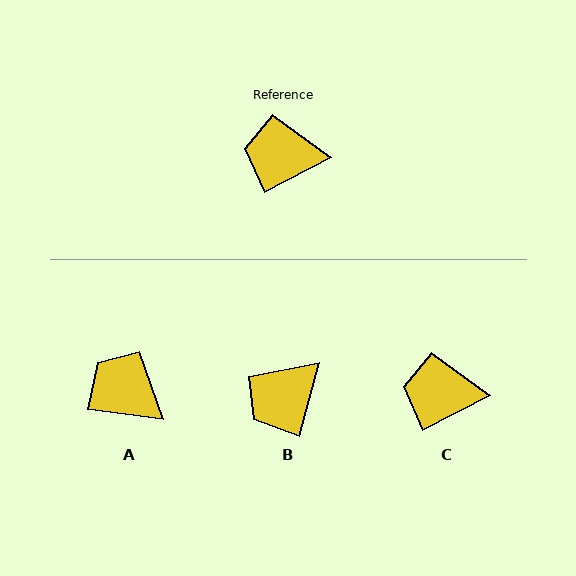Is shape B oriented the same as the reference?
No, it is off by about 47 degrees.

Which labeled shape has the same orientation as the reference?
C.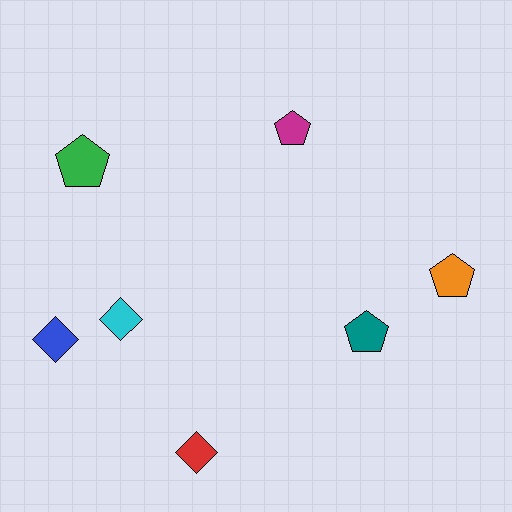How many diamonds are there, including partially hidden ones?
There are 3 diamonds.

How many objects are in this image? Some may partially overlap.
There are 7 objects.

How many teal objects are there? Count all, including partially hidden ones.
There is 1 teal object.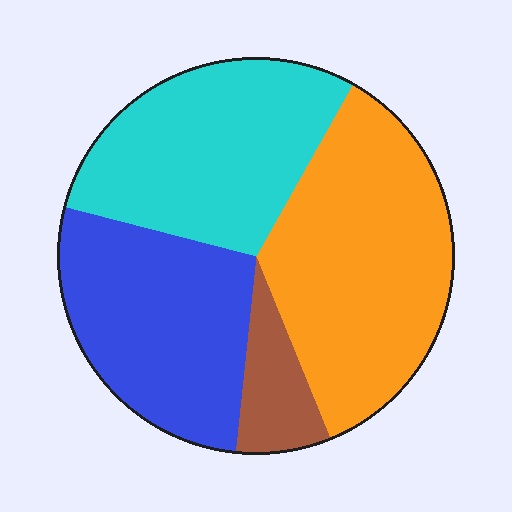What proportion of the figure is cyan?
Cyan takes up between a sixth and a third of the figure.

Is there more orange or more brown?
Orange.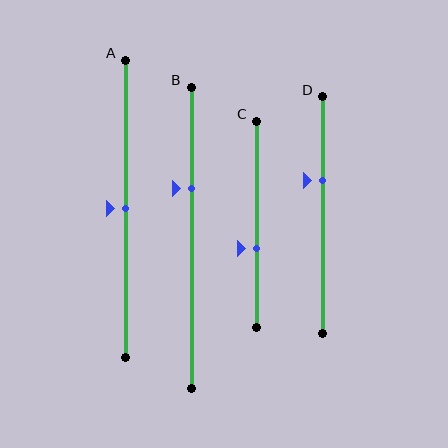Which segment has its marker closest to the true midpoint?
Segment A has its marker closest to the true midpoint.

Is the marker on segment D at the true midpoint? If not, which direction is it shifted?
No, the marker on segment D is shifted upward by about 15% of the segment length.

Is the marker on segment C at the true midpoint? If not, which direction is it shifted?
No, the marker on segment C is shifted downward by about 11% of the segment length.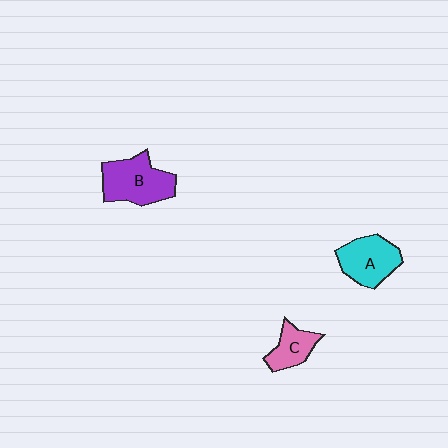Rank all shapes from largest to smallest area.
From largest to smallest: B (purple), A (cyan), C (pink).